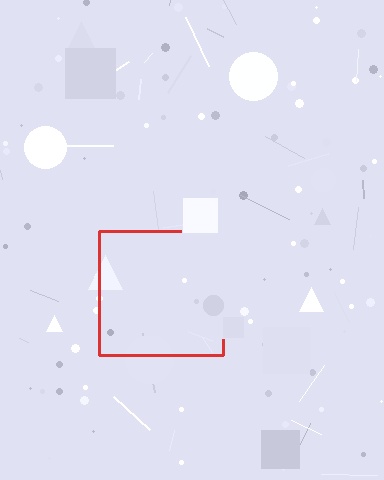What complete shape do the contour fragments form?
The contour fragments form a square.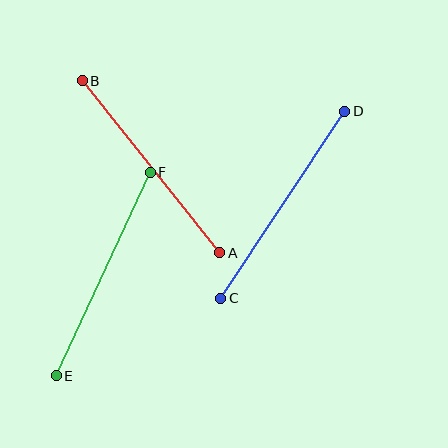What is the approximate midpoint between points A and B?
The midpoint is at approximately (151, 167) pixels.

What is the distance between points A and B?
The distance is approximately 220 pixels.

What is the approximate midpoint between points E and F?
The midpoint is at approximately (103, 274) pixels.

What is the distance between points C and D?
The distance is approximately 225 pixels.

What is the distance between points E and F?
The distance is approximately 224 pixels.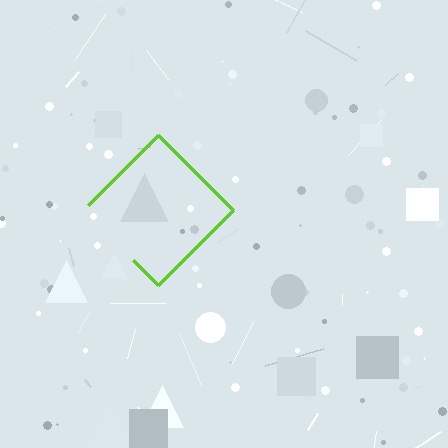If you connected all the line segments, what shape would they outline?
They would outline a diamond.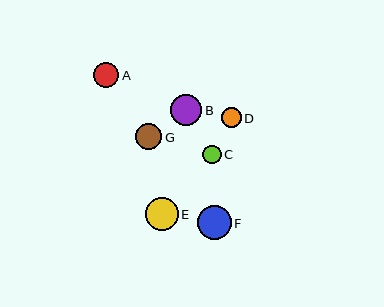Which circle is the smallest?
Circle C is the smallest with a size of approximately 19 pixels.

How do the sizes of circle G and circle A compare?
Circle G and circle A are approximately the same size.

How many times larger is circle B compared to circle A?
Circle B is approximately 1.2 times the size of circle A.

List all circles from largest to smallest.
From largest to smallest: F, E, B, G, A, D, C.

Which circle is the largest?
Circle F is the largest with a size of approximately 34 pixels.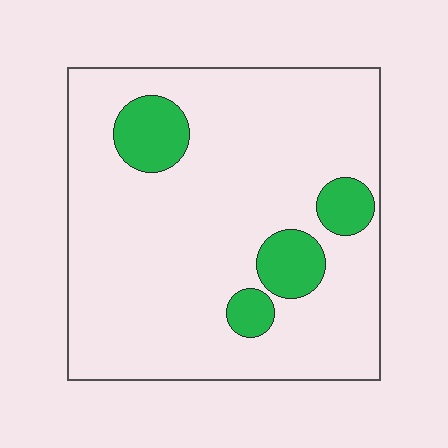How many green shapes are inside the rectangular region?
4.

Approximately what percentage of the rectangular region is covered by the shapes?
Approximately 15%.